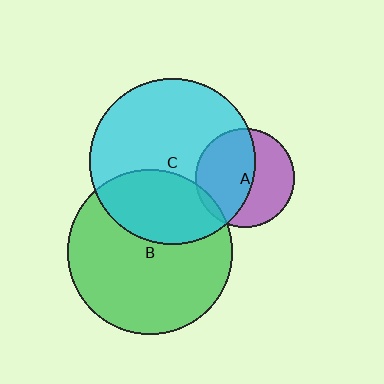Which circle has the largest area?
Circle C (cyan).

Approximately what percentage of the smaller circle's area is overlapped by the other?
Approximately 35%.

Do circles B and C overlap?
Yes.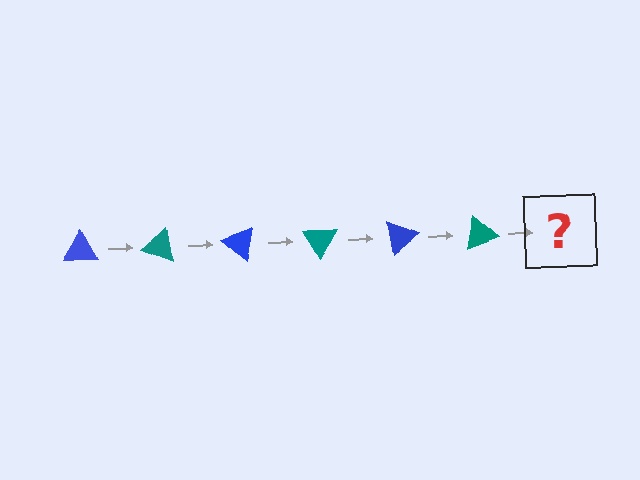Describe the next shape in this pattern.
It should be a blue triangle, rotated 120 degrees from the start.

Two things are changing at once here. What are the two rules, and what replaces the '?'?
The two rules are that it rotates 20 degrees each step and the color cycles through blue and teal. The '?' should be a blue triangle, rotated 120 degrees from the start.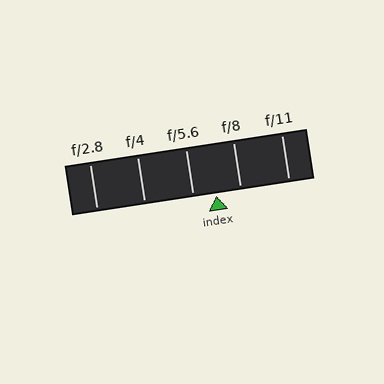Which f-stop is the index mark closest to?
The index mark is closest to f/5.6.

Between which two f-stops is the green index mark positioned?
The index mark is between f/5.6 and f/8.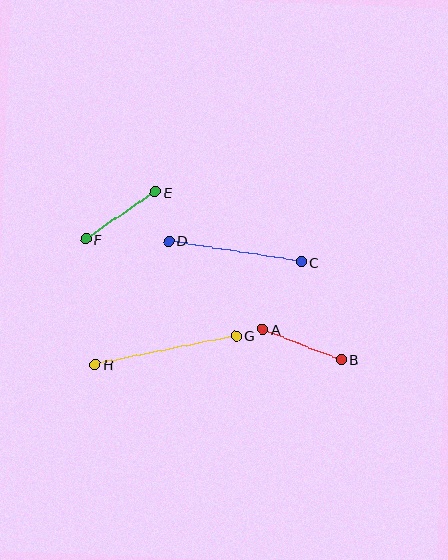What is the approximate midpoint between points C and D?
The midpoint is at approximately (235, 252) pixels.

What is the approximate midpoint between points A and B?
The midpoint is at approximately (302, 344) pixels.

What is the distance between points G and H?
The distance is approximately 144 pixels.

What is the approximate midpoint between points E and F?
The midpoint is at approximately (121, 215) pixels.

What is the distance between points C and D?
The distance is approximately 134 pixels.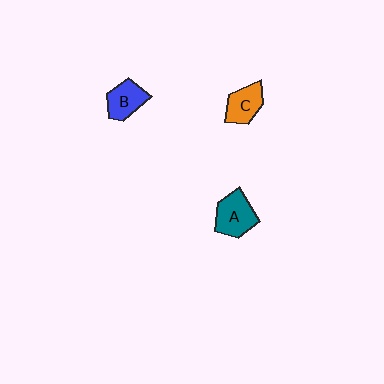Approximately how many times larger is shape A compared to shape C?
Approximately 1.3 times.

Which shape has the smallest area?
Shape C (orange).